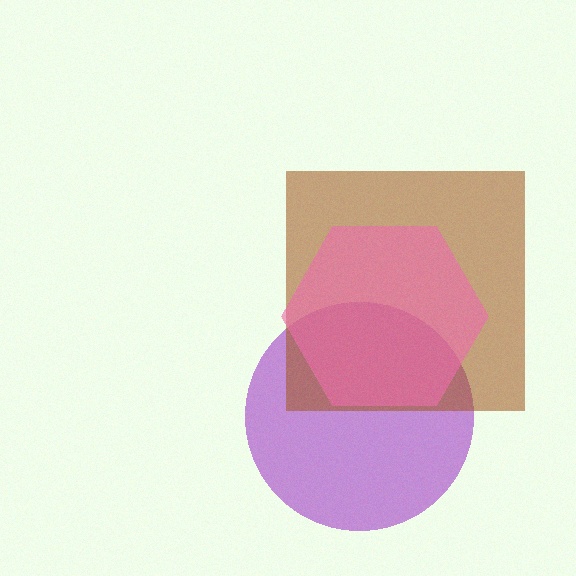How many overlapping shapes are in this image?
There are 3 overlapping shapes in the image.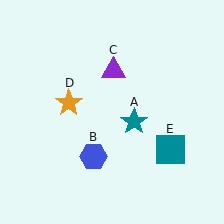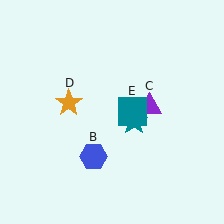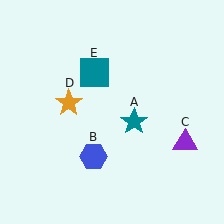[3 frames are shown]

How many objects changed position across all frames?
2 objects changed position: purple triangle (object C), teal square (object E).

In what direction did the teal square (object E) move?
The teal square (object E) moved up and to the left.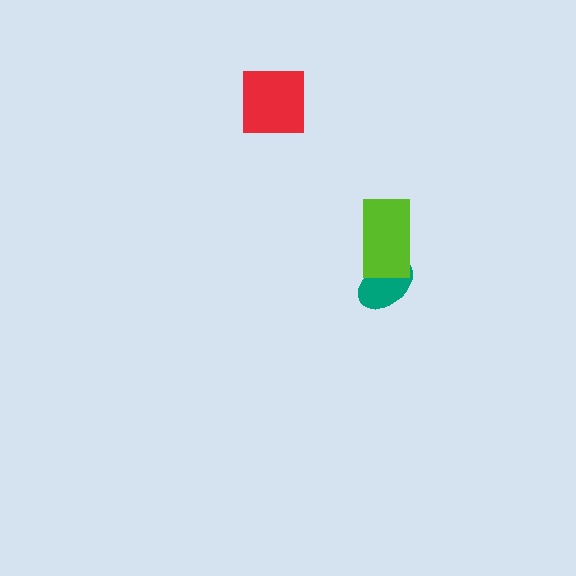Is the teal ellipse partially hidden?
Yes, it is partially covered by another shape.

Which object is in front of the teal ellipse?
The lime rectangle is in front of the teal ellipse.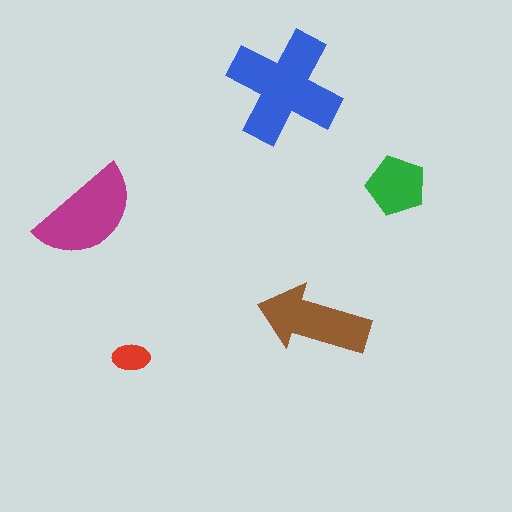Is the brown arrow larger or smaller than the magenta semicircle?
Smaller.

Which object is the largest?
The blue cross.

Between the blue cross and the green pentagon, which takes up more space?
The blue cross.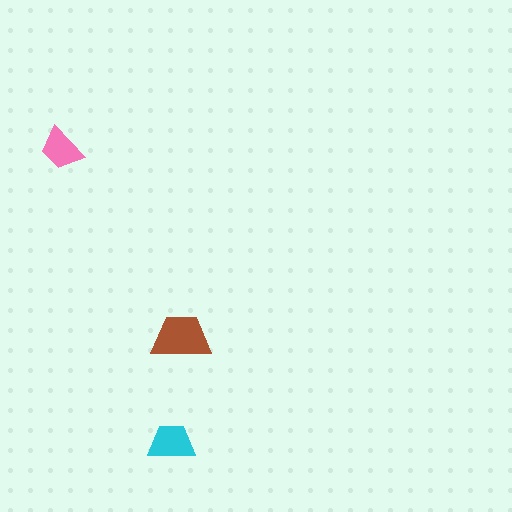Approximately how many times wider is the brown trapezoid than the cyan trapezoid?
About 1.5 times wider.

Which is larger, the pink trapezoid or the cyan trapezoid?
The cyan one.